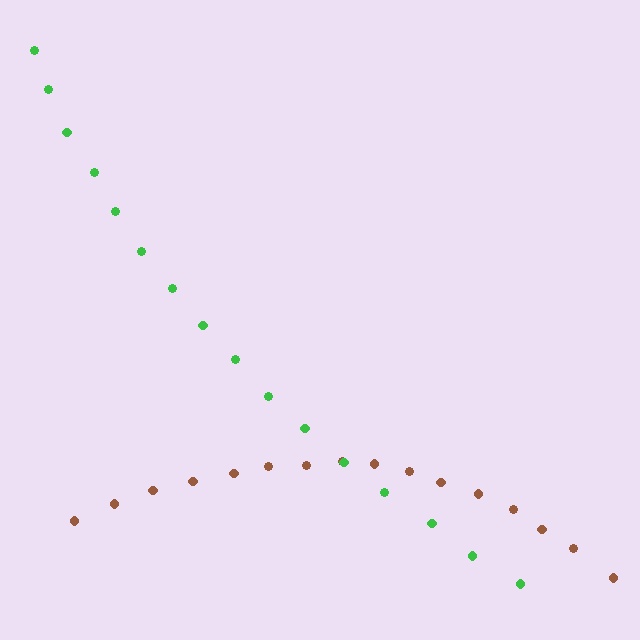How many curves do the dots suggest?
There are 2 distinct paths.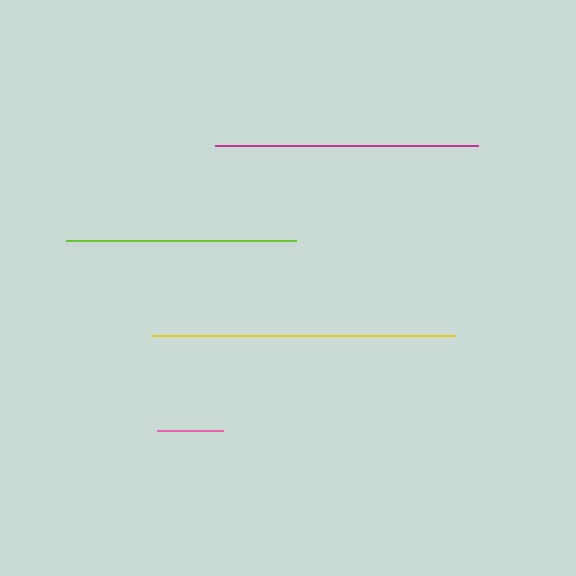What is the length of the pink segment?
The pink segment is approximately 66 pixels long.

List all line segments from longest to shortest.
From longest to shortest: yellow, magenta, lime, pink.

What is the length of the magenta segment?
The magenta segment is approximately 263 pixels long.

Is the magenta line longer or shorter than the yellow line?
The yellow line is longer than the magenta line.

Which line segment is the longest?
The yellow line is the longest at approximately 304 pixels.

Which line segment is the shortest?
The pink line is the shortest at approximately 66 pixels.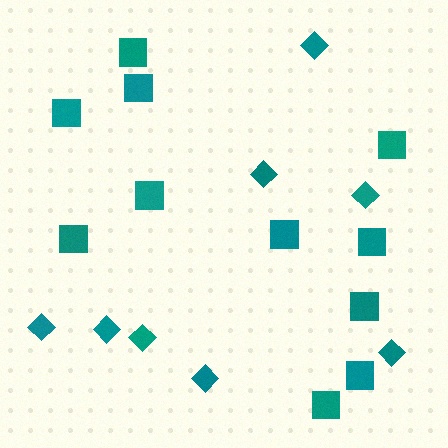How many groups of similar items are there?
There are 2 groups: one group of squares (11) and one group of diamonds (8).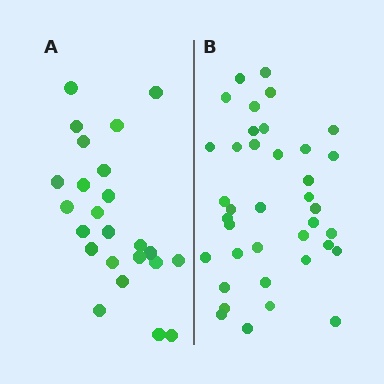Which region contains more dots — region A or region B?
Region B (the right region) has more dots.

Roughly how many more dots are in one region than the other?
Region B has approximately 15 more dots than region A.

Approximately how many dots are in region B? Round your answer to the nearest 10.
About 40 dots. (The exact count is 38, which rounds to 40.)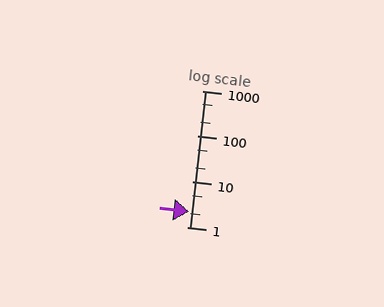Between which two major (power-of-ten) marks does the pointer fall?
The pointer is between 1 and 10.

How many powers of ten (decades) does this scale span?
The scale spans 3 decades, from 1 to 1000.